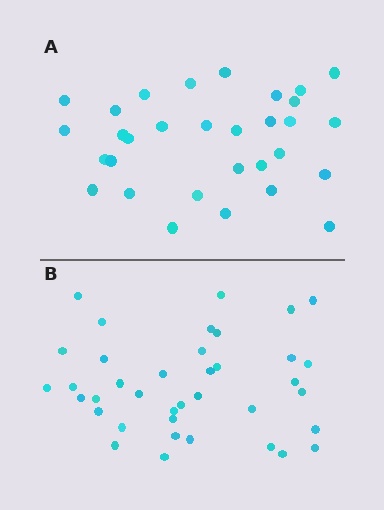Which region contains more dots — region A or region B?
Region B (the bottom region) has more dots.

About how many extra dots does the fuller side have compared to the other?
Region B has roughly 8 or so more dots than region A.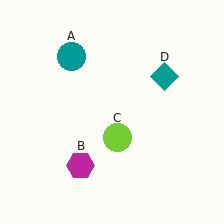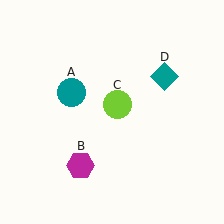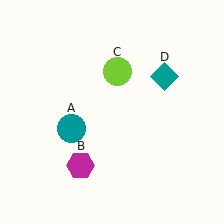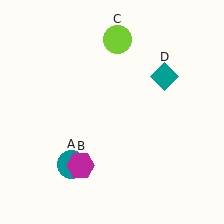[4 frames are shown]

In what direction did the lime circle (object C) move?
The lime circle (object C) moved up.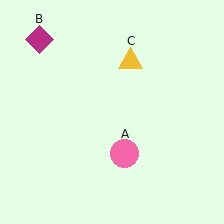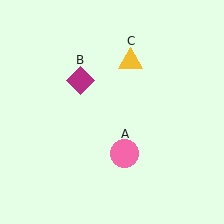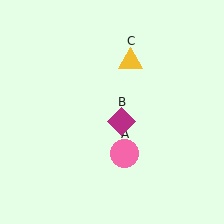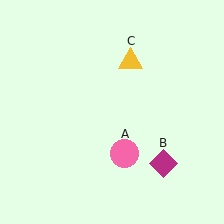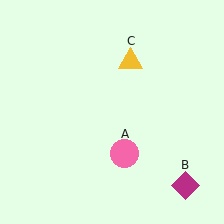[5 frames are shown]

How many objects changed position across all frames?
1 object changed position: magenta diamond (object B).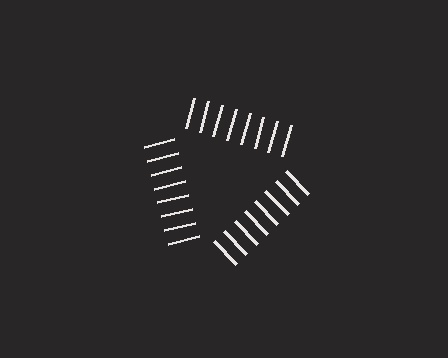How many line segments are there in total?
24 — 8 along each of the 3 edges.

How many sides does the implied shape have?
3 sides — the line-ends trace a triangle.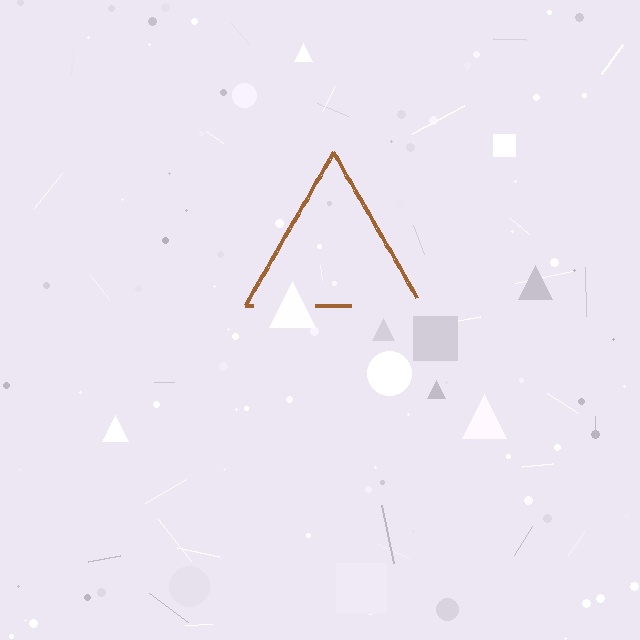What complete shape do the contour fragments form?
The contour fragments form a triangle.